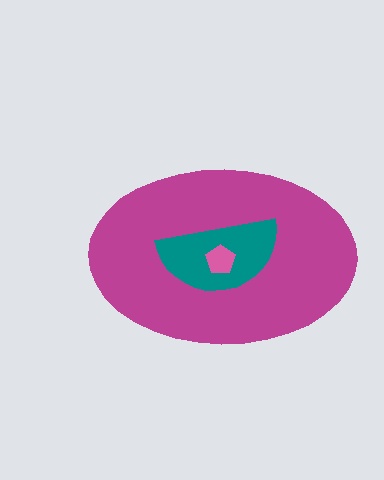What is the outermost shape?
The magenta ellipse.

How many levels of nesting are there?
3.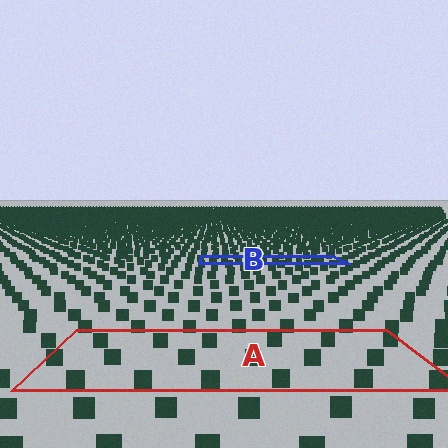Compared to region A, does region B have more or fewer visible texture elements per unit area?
Region B has more texture elements per unit area — they are packed more densely because it is farther away.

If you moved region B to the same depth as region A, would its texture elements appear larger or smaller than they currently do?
They would appear larger. At a closer depth, the same texture elements are projected at a bigger on-screen size.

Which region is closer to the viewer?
Region A is closer. The texture elements there are larger and more spread out.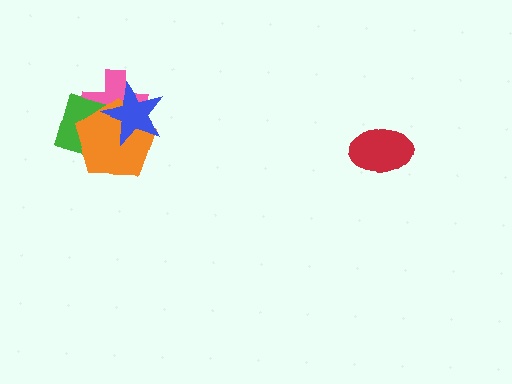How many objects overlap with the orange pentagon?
3 objects overlap with the orange pentagon.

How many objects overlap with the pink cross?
3 objects overlap with the pink cross.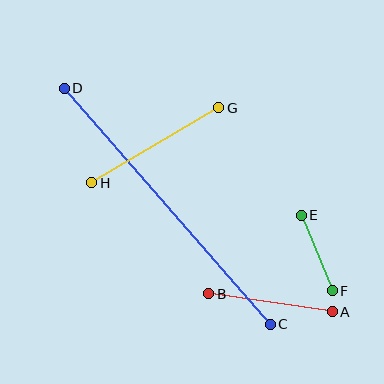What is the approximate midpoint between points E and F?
The midpoint is at approximately (317, 253) pixels.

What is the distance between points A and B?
The distance is approximately 125 pixels.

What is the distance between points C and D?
The distance is approximately 313 pixels.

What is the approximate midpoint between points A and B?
The midpoint is at approximately (271, 303) pixels.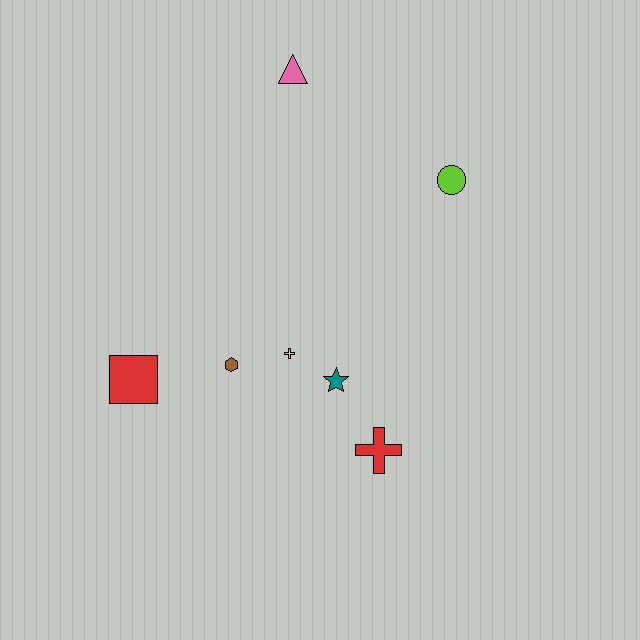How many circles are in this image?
There is 1 circle.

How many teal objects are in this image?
There is 1 teal object.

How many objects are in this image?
There are 7 objects.